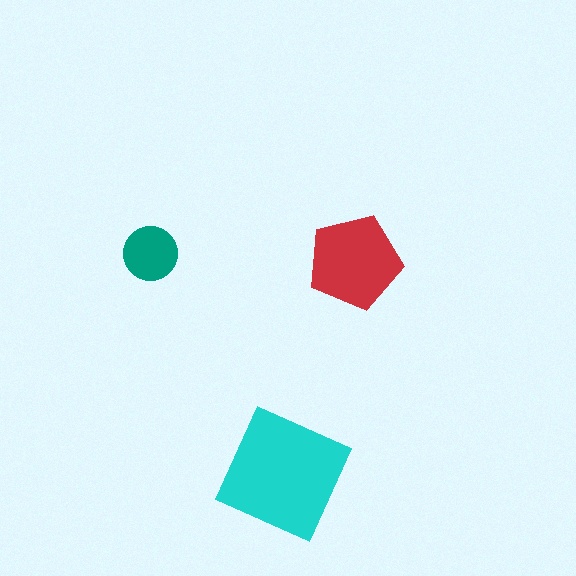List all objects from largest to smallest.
The cyan square, the red pentagon, the teal circle.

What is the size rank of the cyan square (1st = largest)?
1st.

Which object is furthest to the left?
The teal circle is leftmost.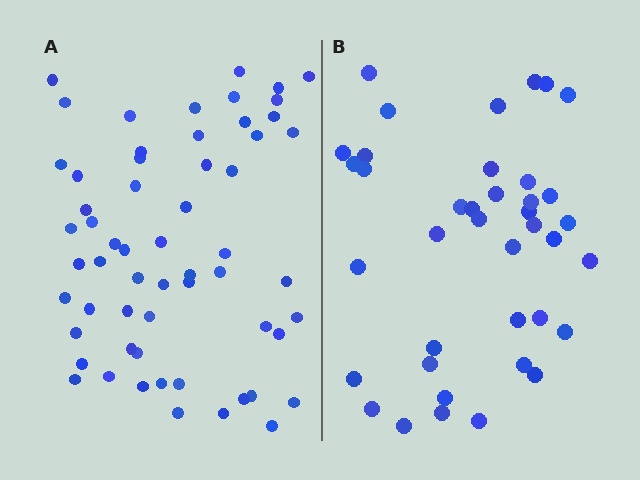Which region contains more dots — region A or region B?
Region A (the left region) has more dots.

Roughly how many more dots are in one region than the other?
Region A has approximately 20 more dots than region B.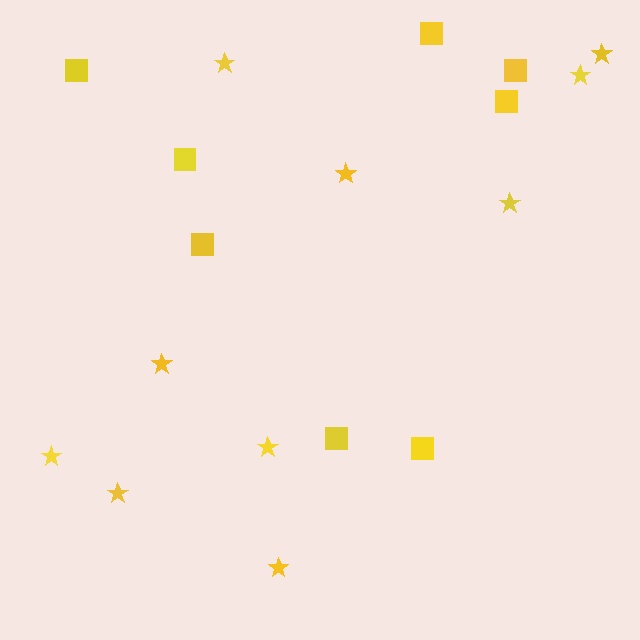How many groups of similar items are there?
There are 2 groups: one group of squares (8) and one group of stars (10).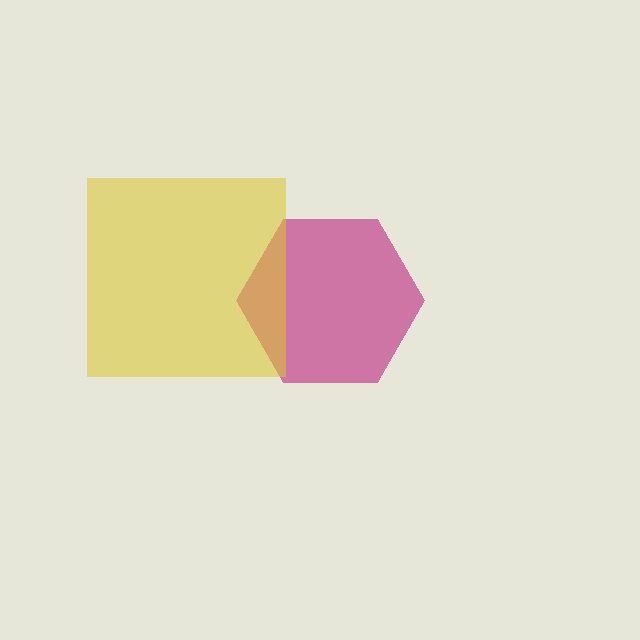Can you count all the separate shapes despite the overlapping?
Yes, there are 2 separate shapes.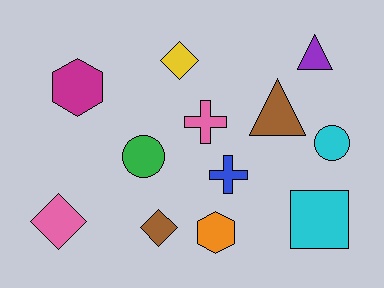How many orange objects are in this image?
There is 1 orange object.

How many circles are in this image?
There are 2 circles.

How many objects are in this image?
There are 12 objects.